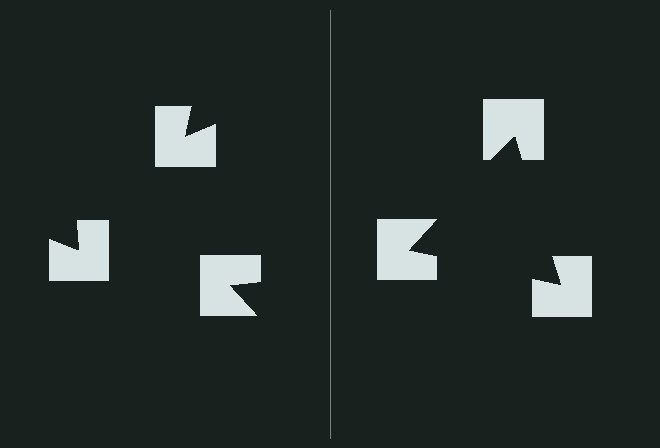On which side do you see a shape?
An illusory triangle appears on the right side. On the left side the wedge cuts are rotated, so no coherent shape forms.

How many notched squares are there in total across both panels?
6 — 3 on each side.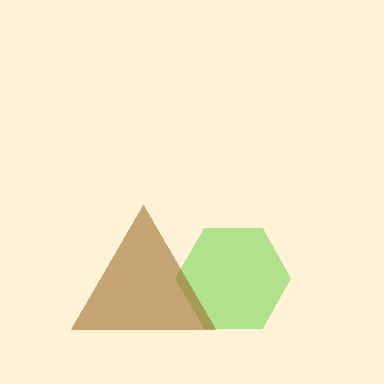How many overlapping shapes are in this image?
There are 2 overlapping shapes in the image.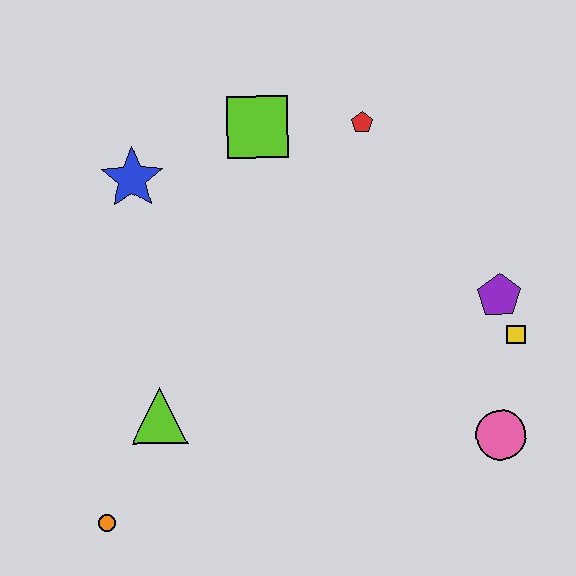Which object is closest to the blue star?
The lime square is closest to the blue star.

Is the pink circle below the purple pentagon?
Yes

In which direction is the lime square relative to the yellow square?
The lime square is to the left of the yellow square.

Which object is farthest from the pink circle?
The blue star is farthest from the pink circle.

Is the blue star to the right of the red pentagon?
No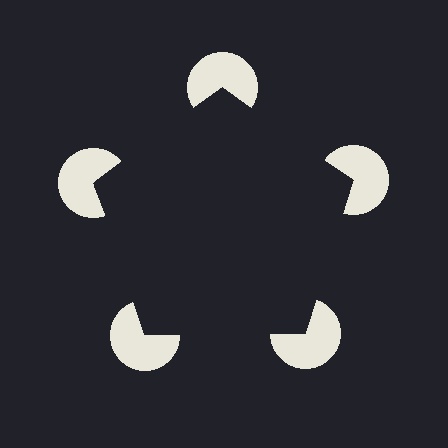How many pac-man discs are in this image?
There are 5 — one at each vertex of the illusory pentagon.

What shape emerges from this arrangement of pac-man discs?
An illusory pentagon — its edges are inferred from the aligned wedge cuts in the pac-man discs, not physically drawn.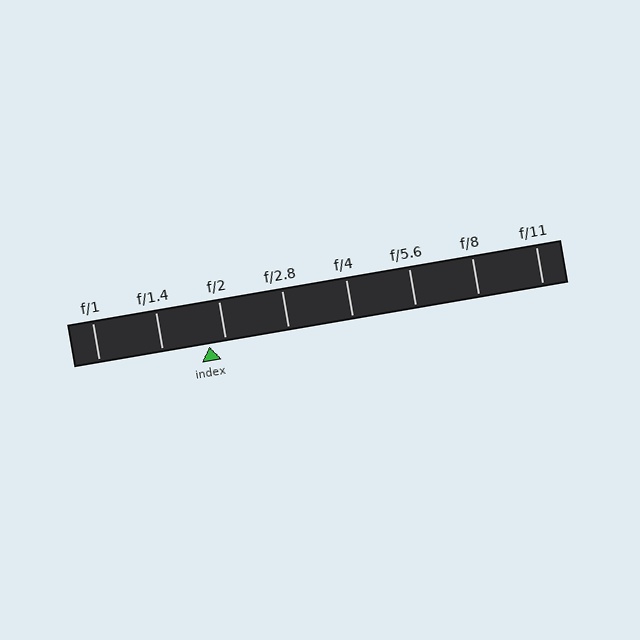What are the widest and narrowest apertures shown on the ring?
The widest aperture shown is f/1 and the narrowest is f/11.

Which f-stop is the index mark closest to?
The index mark is closest to f/2.